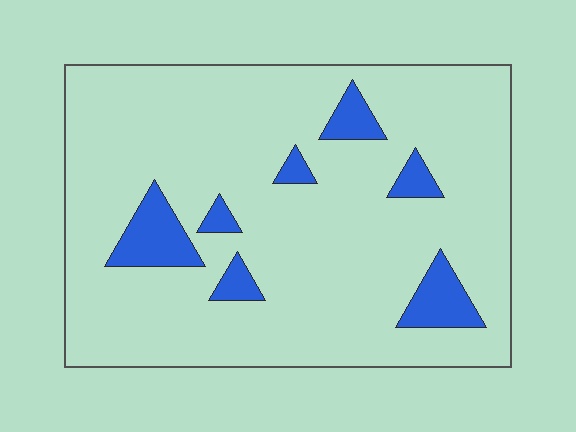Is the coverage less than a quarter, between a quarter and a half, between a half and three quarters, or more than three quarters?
Less than a quarter.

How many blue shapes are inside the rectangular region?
7.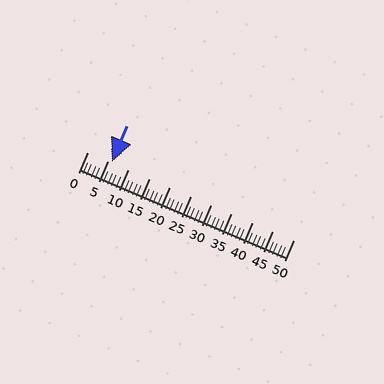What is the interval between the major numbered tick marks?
The major tick marks are spaced 5 units apart.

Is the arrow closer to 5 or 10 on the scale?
The arrow is closer to 5.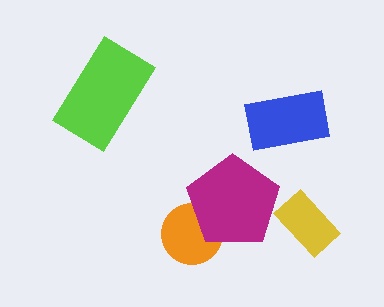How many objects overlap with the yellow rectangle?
0 objects overlap with the yellow rectangle.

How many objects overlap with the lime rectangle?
0 objects overlap with the lime rectangle.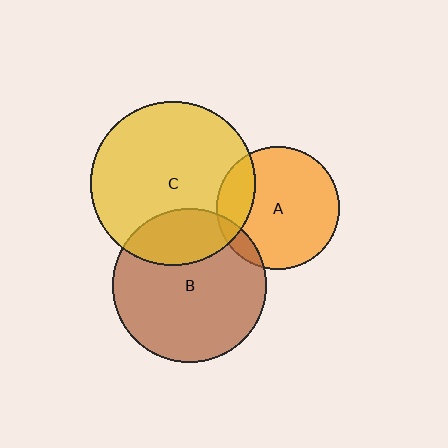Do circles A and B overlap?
Yes.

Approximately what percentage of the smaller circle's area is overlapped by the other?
Approximately 10%.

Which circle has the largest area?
Circle C (yellow).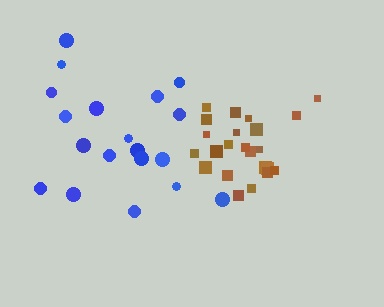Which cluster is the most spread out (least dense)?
Blue.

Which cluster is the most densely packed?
Brown.